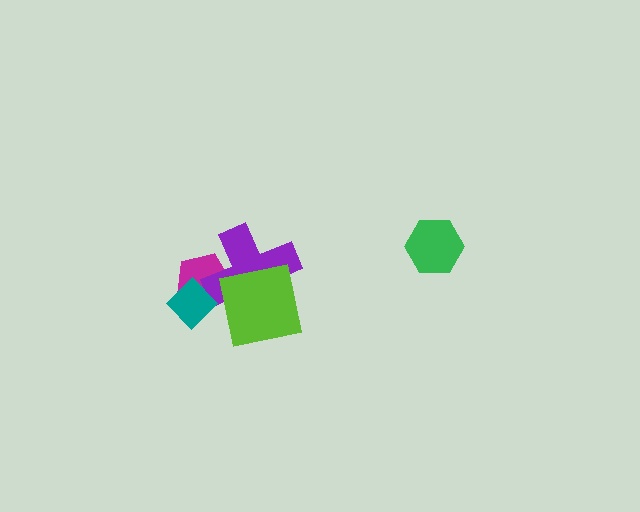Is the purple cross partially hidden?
Yes, it is partially covered by another shape.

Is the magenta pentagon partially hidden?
Yes, it is partially covered by another shape.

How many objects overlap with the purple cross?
3 objects overlap with the purple cross.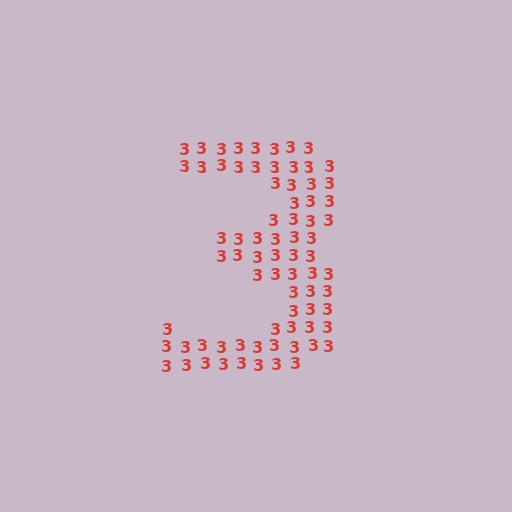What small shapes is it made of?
It is made of small digit 3's.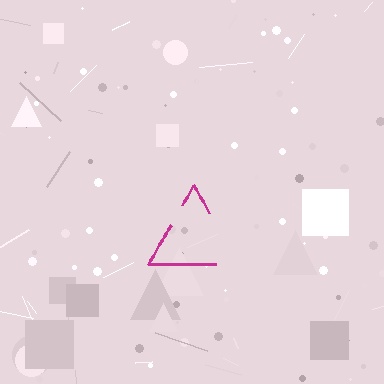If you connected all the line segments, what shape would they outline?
They would outline a triangle.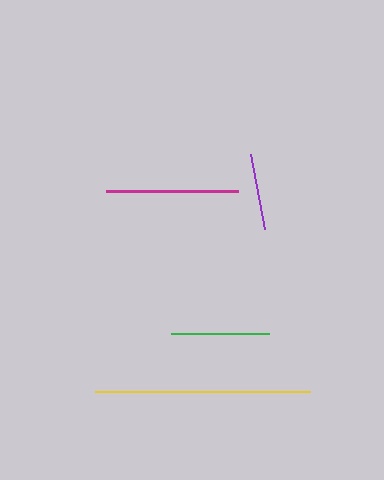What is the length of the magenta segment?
The magenta segment is approximately 132 pixels long.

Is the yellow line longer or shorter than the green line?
The yellow line is longer than the green line.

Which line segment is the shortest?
The purple line is the shortest at approximately 76 pixels.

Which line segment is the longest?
The yellow line is the longest at approximately 216 pixels.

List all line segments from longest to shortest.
From longest to shortest: yellow, magenta, green, purple.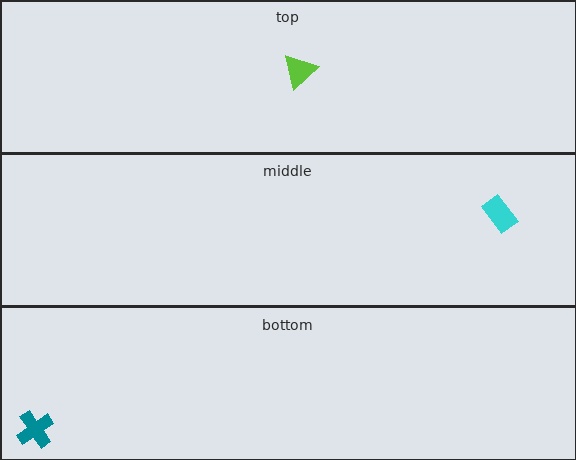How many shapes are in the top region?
1.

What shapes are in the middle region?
The cyan rectangle.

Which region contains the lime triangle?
The top region.